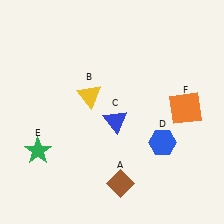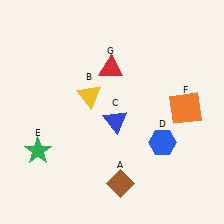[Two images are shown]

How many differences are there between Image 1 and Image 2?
There is 1 difference between the two images.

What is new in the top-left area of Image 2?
A red triangle (G) was added in the top-left area of Image 2.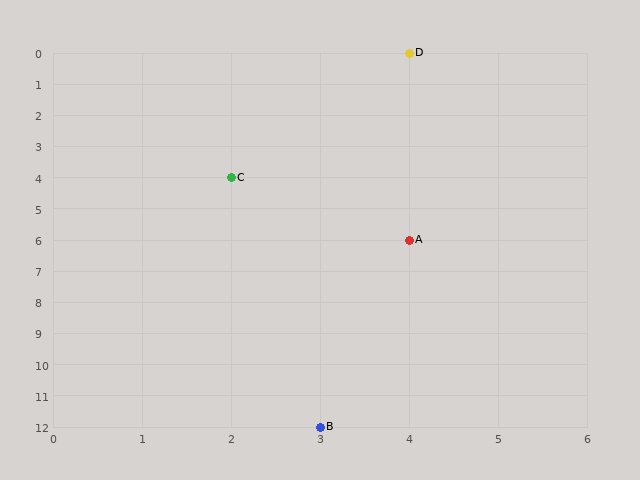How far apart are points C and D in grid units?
Points C and D are 2 columns and 4 rows apart (about 4.5 grid units diagonally).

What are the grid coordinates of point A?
Point A is at grid coordinates (4, 6).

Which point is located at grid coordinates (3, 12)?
Point B is at (3, 12).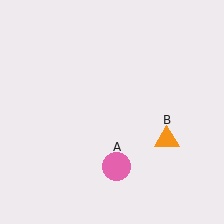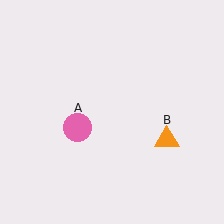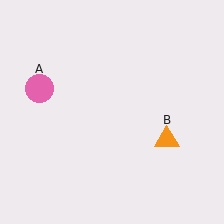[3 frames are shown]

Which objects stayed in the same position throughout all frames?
Orange triangle (object B) remained stationary.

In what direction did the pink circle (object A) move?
The pink circle (object A) moved up and to the left.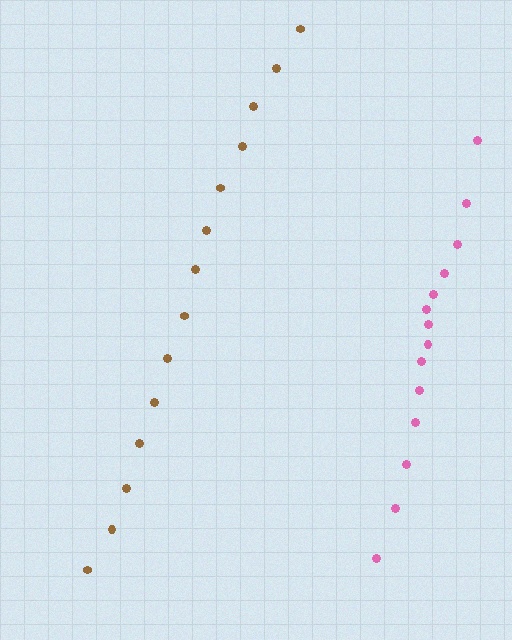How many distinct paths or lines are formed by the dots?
There are 2 distinct paths.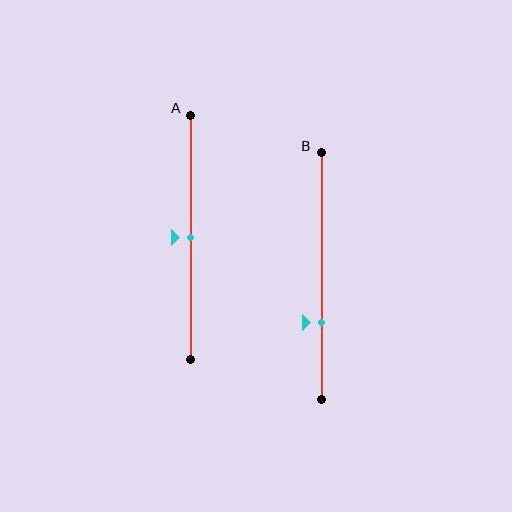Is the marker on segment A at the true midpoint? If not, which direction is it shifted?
Yes, the marker on segment A is at the true midpoint.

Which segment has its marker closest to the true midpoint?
Segment A has its marker closest to the true midpoint.